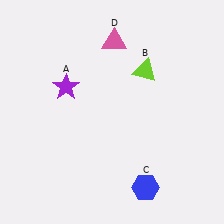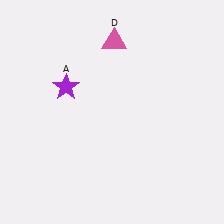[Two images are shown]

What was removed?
The blue hexagon (C), the lime triangle (B) were removed in Image 2.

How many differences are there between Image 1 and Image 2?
There are 2 differences between the two images.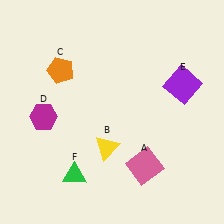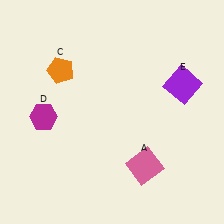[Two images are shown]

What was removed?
The yellow triangle (B), the green triangle (F) were removed in Image 2.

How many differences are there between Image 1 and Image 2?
There are 2 differences between the two images.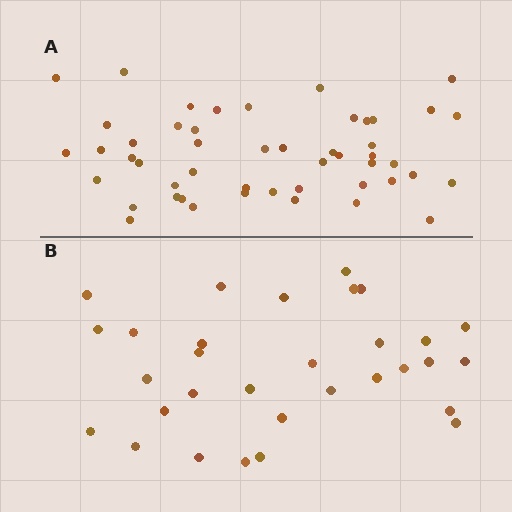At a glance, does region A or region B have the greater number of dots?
Region A (the top region) has more dots.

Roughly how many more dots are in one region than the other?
Region A has approximately 20 more dots than region B.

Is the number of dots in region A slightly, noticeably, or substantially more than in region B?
Region A has substantially more. The ratio is roughly 1.6 to 1.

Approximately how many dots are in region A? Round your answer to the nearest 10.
About 50 dots. (The exact count is 49, which rounds to 50.)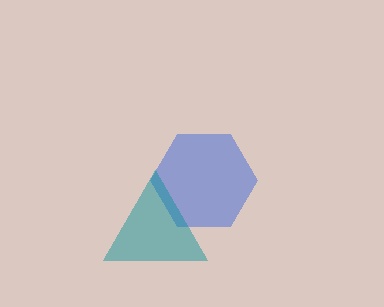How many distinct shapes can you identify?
There are 2 distinct shapes: a blue hexagon, a teal triangle.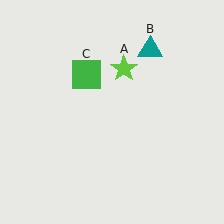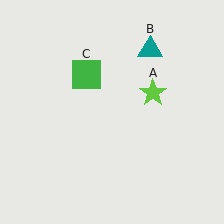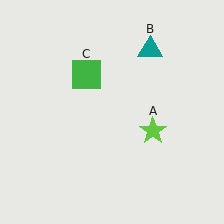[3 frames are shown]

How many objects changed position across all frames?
1 object changed position: lime star (object A).